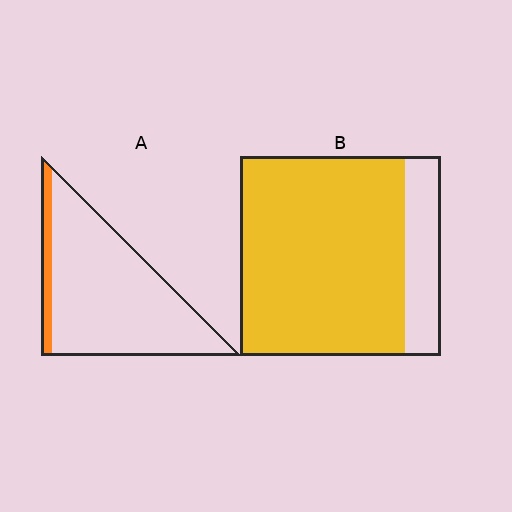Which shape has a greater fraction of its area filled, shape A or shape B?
Shape B.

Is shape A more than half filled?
No.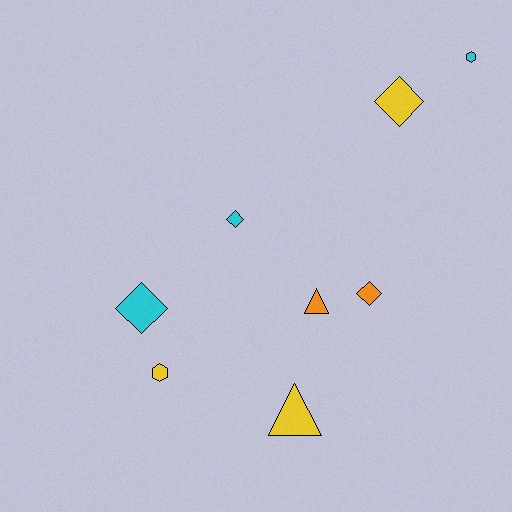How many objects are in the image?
There are 8 objects.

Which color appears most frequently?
Yellow, with 3 objects.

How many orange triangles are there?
There is 1 orange triangle.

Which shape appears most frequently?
Diamond, with 4 objects.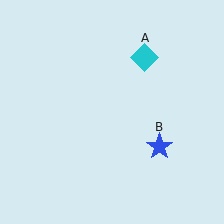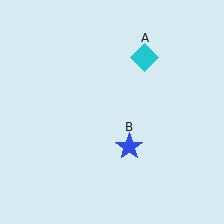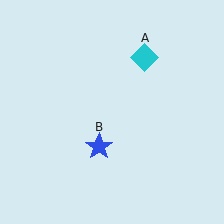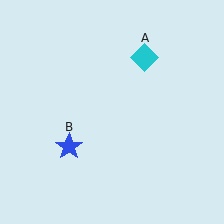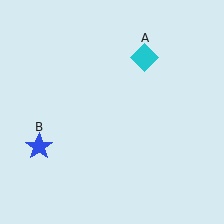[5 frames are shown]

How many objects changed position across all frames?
1 object changed position: blue star (object B).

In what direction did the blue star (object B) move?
The blue star (object B) moved left.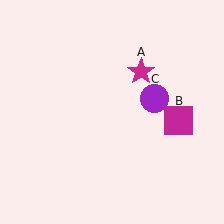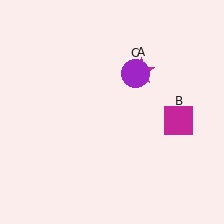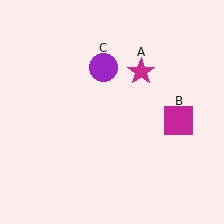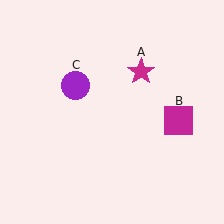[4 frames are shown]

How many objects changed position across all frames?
1 object changed position: purple circle (object C).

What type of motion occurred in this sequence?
The purple circle (object C) rotated counterclockwise around the center of the scene.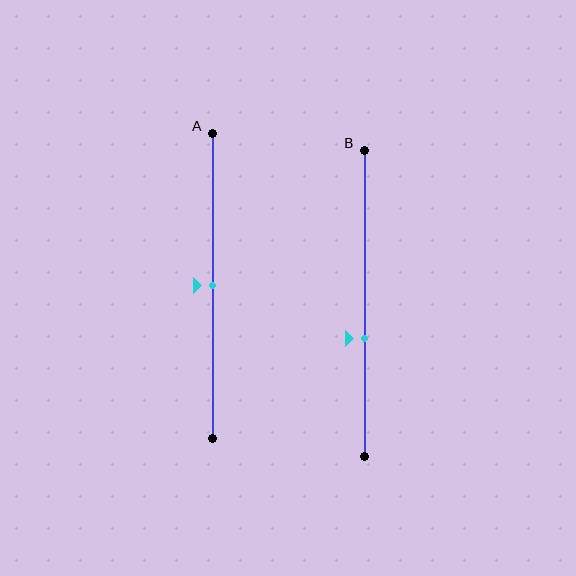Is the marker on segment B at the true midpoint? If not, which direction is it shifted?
No, the marker on segment B is shifted downward by about 11% of the segment length.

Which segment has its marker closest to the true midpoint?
Segment A has its marker closest to the true midpoint.